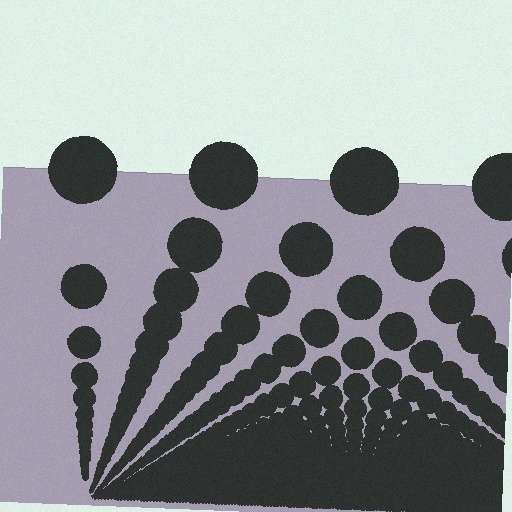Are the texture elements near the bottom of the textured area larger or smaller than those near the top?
Smaller. The gradient is inverted — elements near the bottom are smaller and denser.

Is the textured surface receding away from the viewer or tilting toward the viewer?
The surface appears to tilt toward the viewer. Texture elements get larger and sparser toward the top.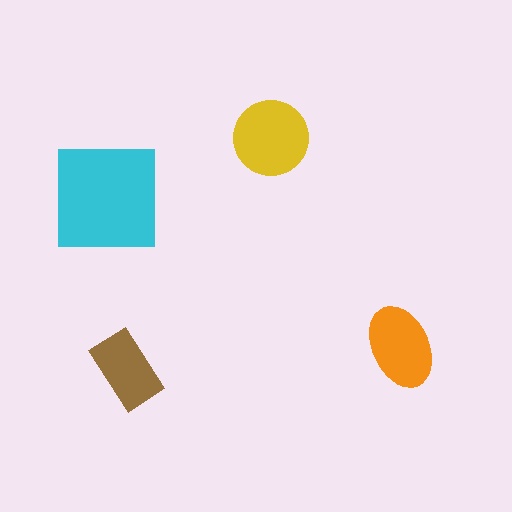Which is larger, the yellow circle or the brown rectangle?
The yellow circle.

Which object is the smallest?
The brown rectangle.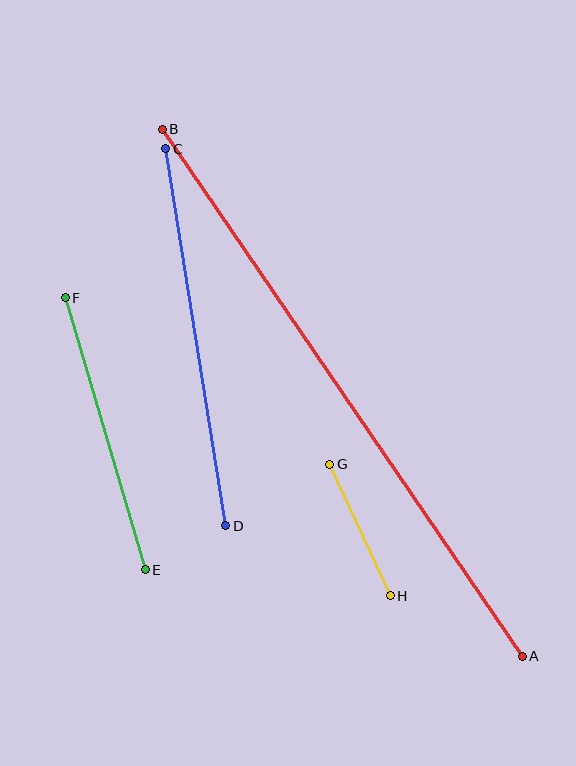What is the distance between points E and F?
The distance is approximately 284 pixels.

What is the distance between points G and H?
The distance is approximately 145 pixels.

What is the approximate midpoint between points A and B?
The midpoint is at approximately (342, 393) pixels.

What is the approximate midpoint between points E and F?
The midpoint is at approximately (105, 434) pixels.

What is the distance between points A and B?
The distance is approximately 638 pixels.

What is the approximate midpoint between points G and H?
The midpoint is at approximately (360, 530) pixels.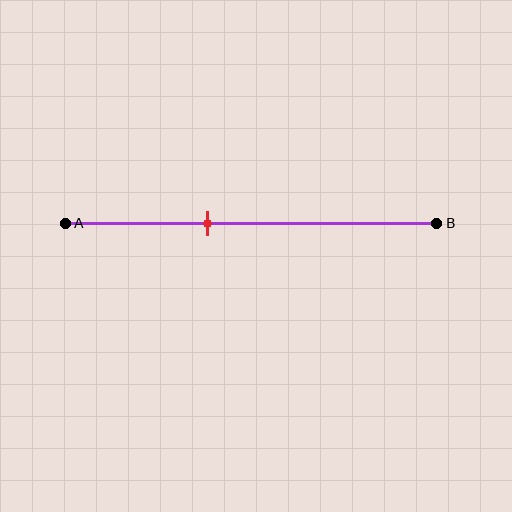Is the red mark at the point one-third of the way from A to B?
No, the mark is at about 40% from A, not at the 33% one-third point.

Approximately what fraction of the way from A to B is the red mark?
The red mark is approximately 40% of the way from A to B.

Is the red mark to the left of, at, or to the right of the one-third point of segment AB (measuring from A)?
The red mark is to the right of the one-third point of segment AB.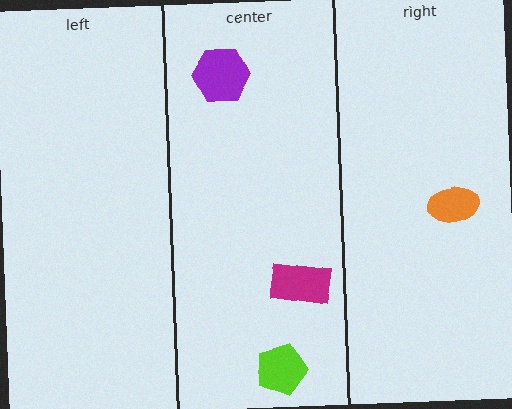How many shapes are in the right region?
1.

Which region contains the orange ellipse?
The right region.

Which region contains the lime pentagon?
The center region.